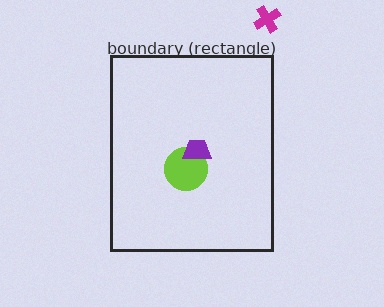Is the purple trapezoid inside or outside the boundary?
Inside.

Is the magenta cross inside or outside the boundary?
Outside.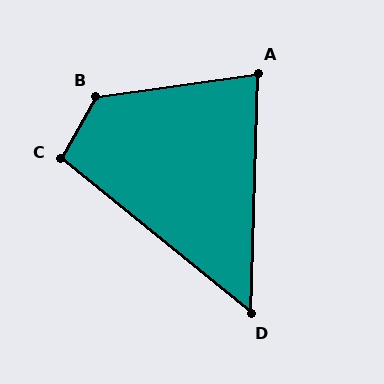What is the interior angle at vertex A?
Approximately 80 degrees (acute).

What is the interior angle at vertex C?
Approximately 100 degrees (obtuse).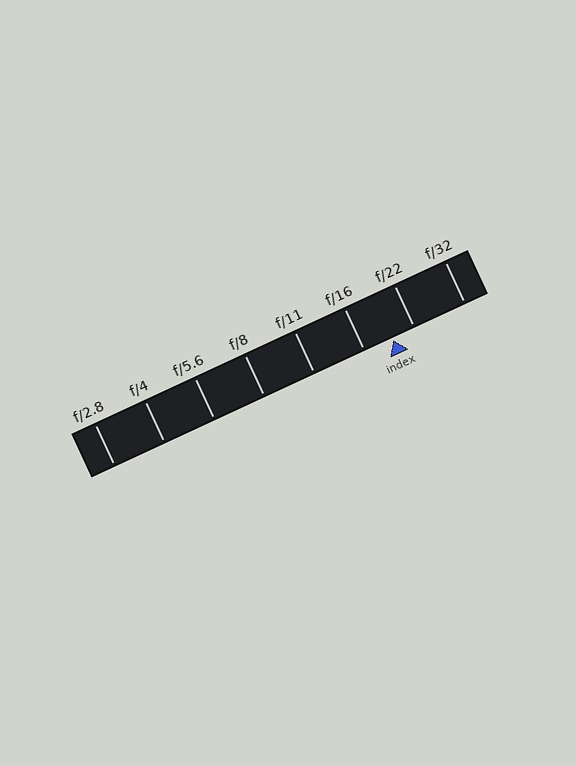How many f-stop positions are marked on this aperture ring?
There are 8 f-stop positions marked.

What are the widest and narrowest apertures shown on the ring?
The widest aperture shown is f/2.8 and the narrowest is f/32.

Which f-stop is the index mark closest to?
The index mark is closest to f/22.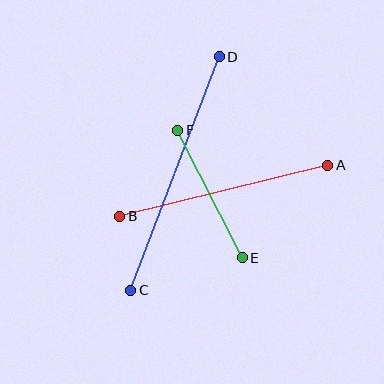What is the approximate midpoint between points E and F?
The midpoint is at approximately (210, 194) pixels.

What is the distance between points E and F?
The distance is approximately 143 pixels.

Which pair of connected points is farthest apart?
Points C and D are farthest apart.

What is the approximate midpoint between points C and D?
The midpoint is at approximately (175, 173) pixels.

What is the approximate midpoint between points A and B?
The midpoint is at approximately (224, 191) pixels.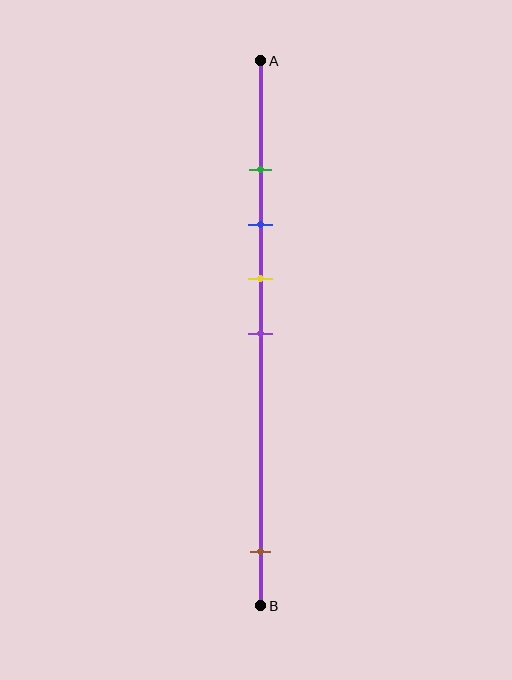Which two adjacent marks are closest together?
The green and blue marks are the closest adjacent pair.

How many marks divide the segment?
There are 5 marks dividing the segment.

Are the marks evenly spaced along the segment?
No, the marks are not evenly spaced.